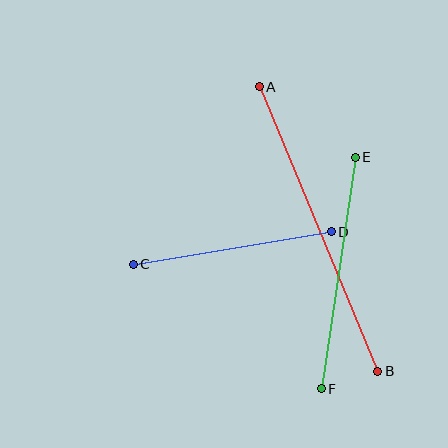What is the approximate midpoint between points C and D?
The midpoint is at approximately (232, 248) pixels.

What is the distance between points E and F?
The distance is approximately 234 pixels.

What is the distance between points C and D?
The distance is approximately 201 pixels.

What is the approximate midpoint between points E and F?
The midpoint is at approximately (338, 273) pixels.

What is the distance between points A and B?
The distance is approximately 308 pixels.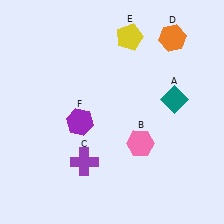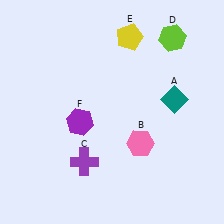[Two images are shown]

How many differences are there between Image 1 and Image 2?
There is 1 difference between the two images.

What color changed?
The hexagon (D) changed from orange in Image 1 to lime in Image 2.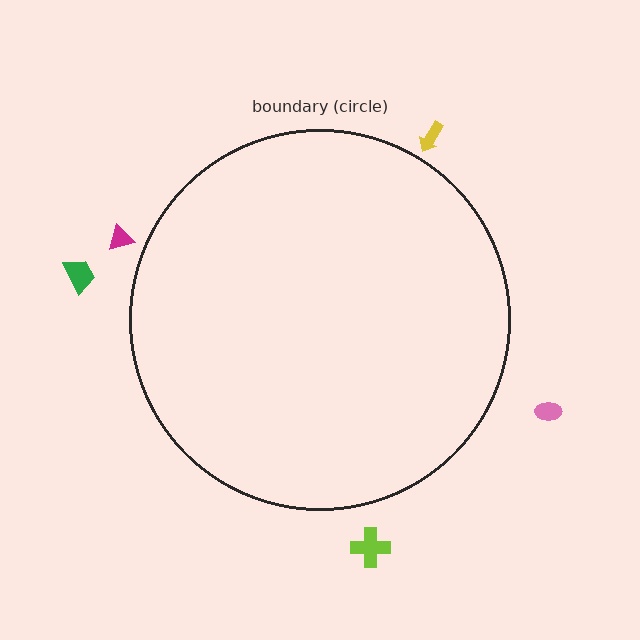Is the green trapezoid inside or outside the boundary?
Outside.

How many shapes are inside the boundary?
0 inside, 5 outside.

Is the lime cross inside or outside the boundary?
Outside.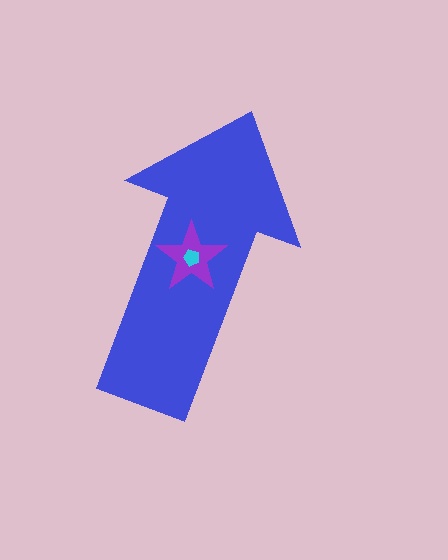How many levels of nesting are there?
3.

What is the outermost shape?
The blue arrow.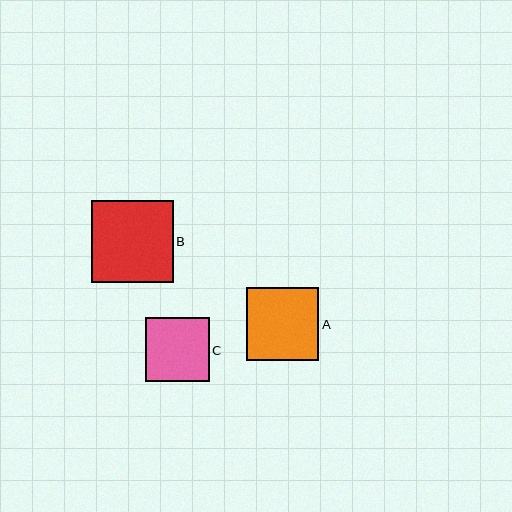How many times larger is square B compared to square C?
Square B is approximately 1.3 times the size of square C.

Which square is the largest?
Square B is the largest with a size of approximately 82 pixels.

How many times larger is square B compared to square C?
Square B is approximately 1.3 times the size of square C.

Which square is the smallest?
Square C is the smallest with a size of approximately 64 pixels.